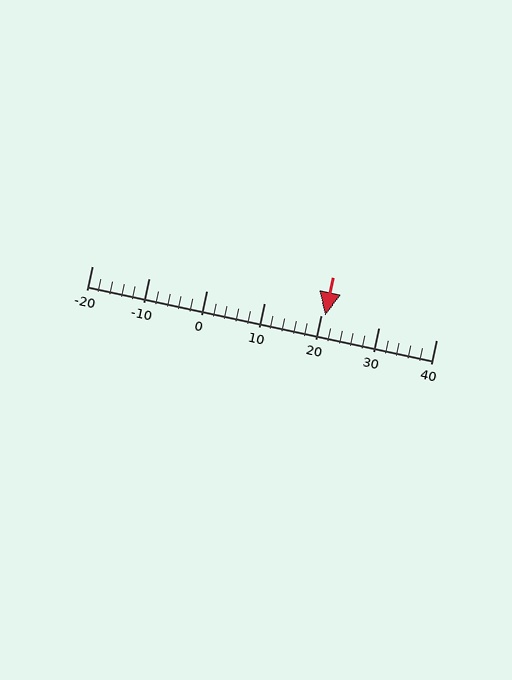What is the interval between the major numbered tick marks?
The major tick marks are spaced 10 units apart.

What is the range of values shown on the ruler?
The ruler shows values from -20 to 40.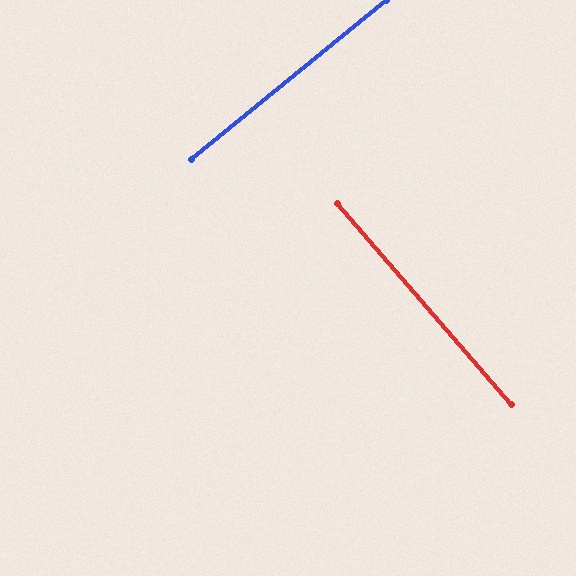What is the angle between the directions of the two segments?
Approximately 88 degrees.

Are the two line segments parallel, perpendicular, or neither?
Perpendicular — they meet at approximately 88°.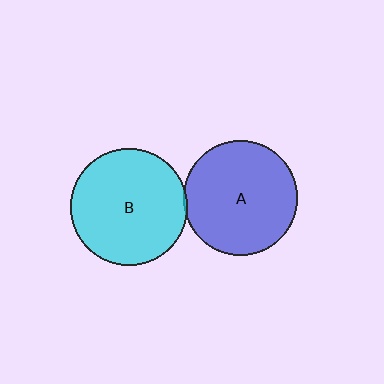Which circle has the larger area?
Circle B (cyan).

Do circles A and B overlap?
Yes.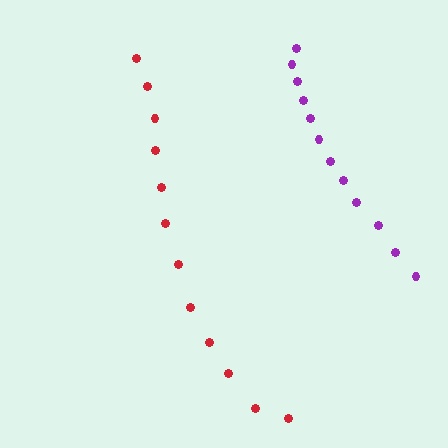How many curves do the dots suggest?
There are 2 distinct paths.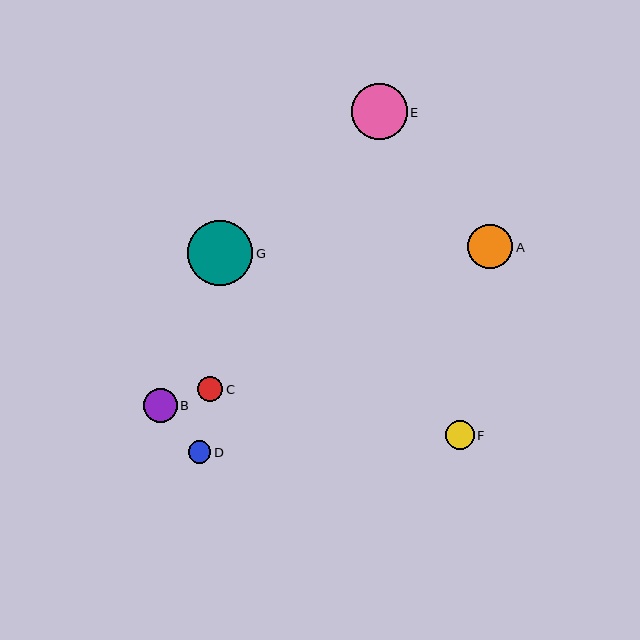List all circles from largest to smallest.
From largest to smallest: G, E, A, B, F, C, D.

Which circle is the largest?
Circle G is the largest with a size of approximately 65 pixels.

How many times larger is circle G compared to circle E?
Circle G is approximately 1.2 times the size of circle E.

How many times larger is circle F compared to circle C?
Circle F is approximately 1.1 times the size of circle C.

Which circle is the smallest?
Circle D is the smallest with a size of approximately 22 pixels.